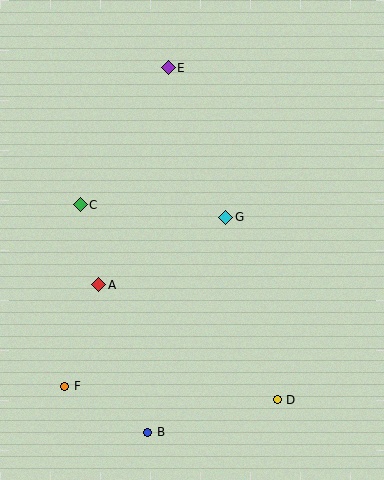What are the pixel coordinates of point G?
Point G is at (226, 217).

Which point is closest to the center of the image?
Point G at (226, 217) is closest to the center.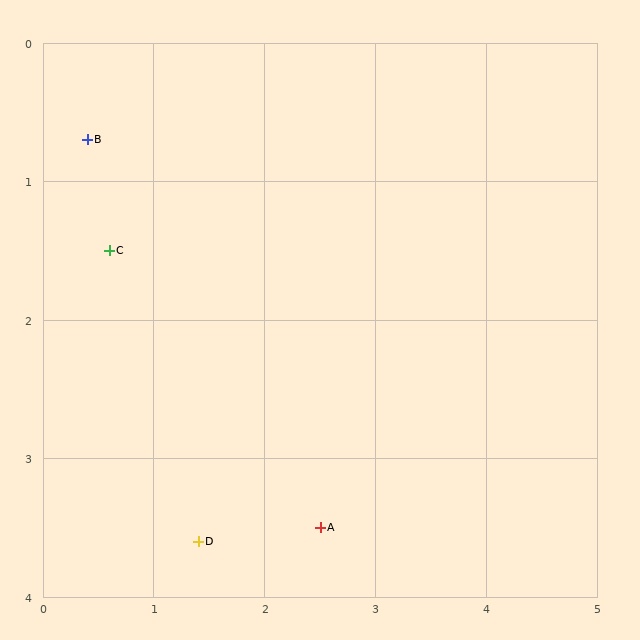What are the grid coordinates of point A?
Point A is at approximately (2.5, 3.5).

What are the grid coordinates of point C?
Point C is at approximately (0.6, 1.5).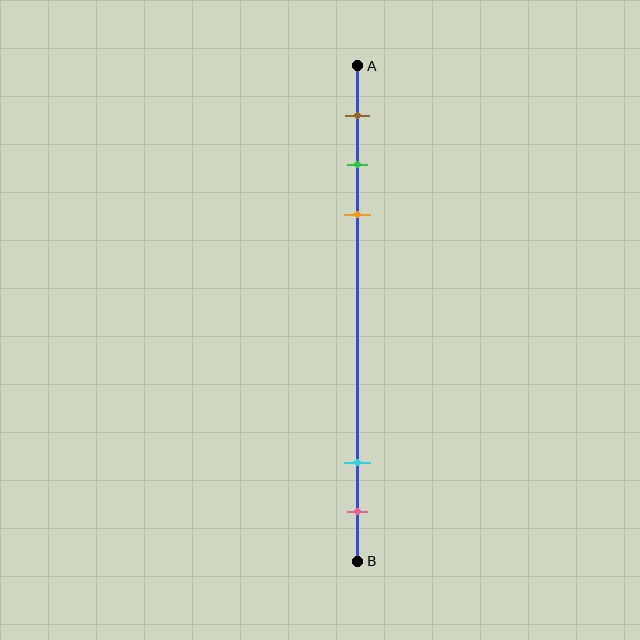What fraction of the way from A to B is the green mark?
The green mark is approximately 20% (0.2) of the way from A to B.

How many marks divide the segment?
There are 5 marks dividing the segment.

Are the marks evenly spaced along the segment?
No, the marks are not evenly spaced.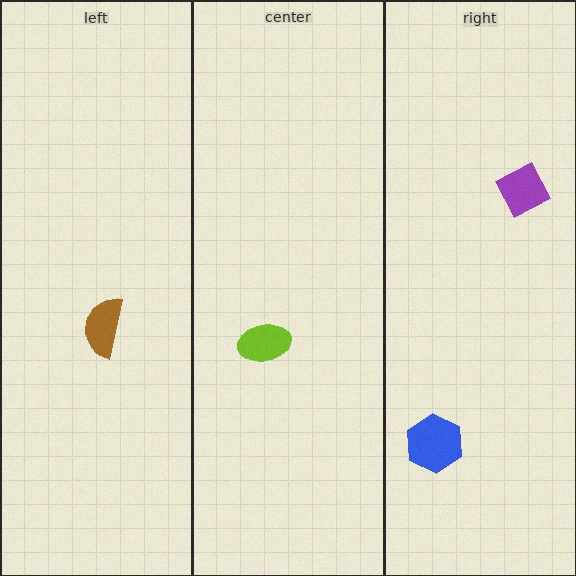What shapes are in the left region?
The brown semicircle.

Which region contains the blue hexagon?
The right region.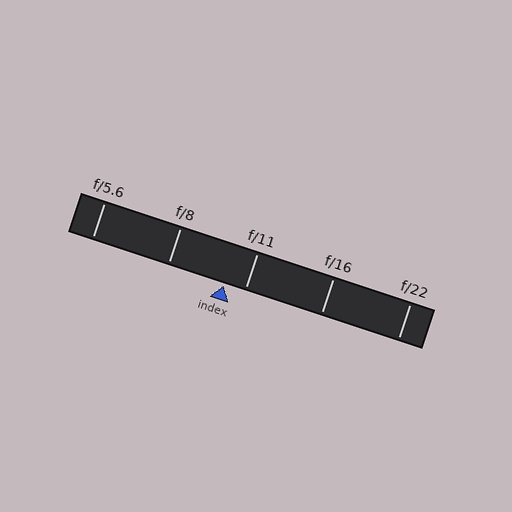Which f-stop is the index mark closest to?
The index mark is closest to f/11.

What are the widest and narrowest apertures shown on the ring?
The widest aperture shown is f/5.6 and the narrowest is f/22.